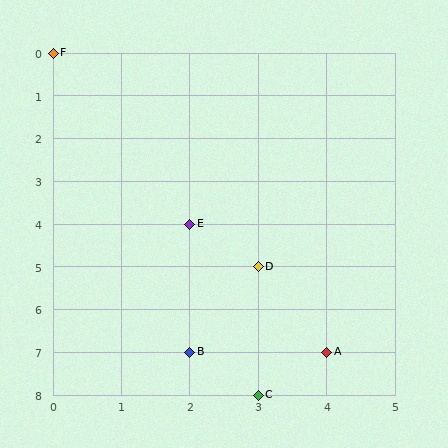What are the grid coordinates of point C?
Point C is at grid coordinates (3, 8).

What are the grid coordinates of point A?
Point A is at grid coordinates (4, 7).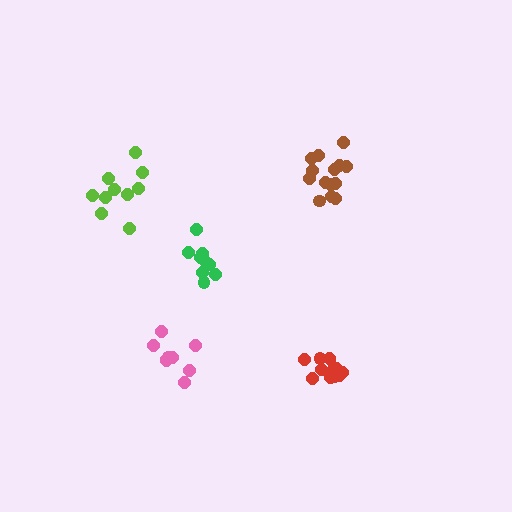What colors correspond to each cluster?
The clusters are colored: brown, green, red, lime, pink.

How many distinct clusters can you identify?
There are 5 distinct clusters.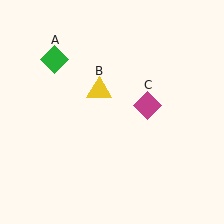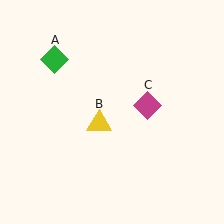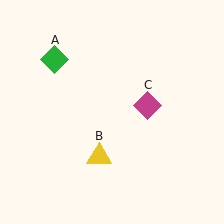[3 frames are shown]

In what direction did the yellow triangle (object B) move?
The yellow triangle (object B) moved down.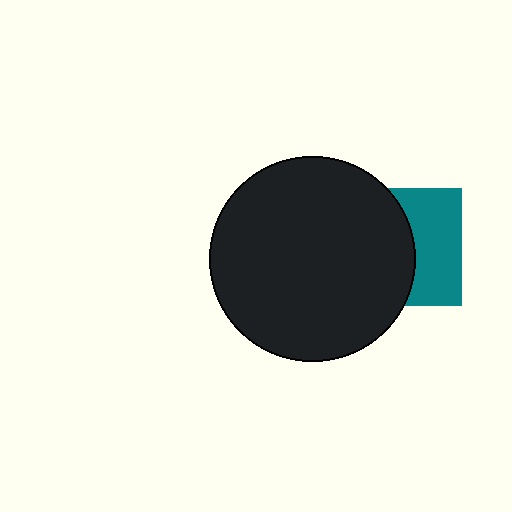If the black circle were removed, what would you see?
You would see the complete teal square.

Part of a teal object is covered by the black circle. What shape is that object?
It is a square.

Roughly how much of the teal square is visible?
About half of it is visible (roughly 45%).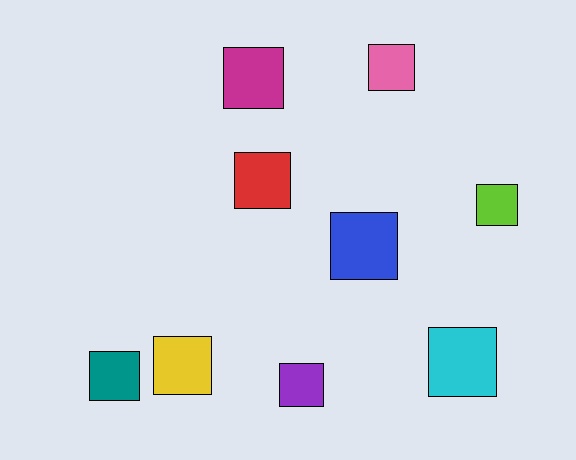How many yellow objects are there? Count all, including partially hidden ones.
There is 1 yellow object.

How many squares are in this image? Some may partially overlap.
There are 9 squares.